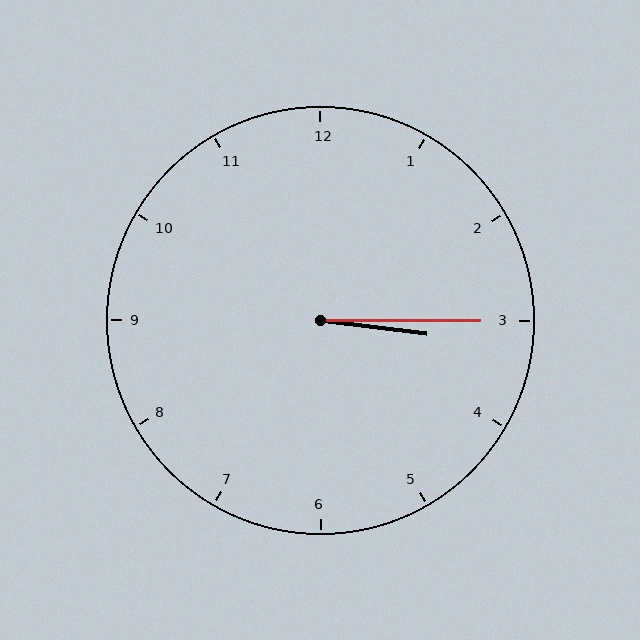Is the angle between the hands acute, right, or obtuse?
It is acute.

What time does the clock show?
3:15.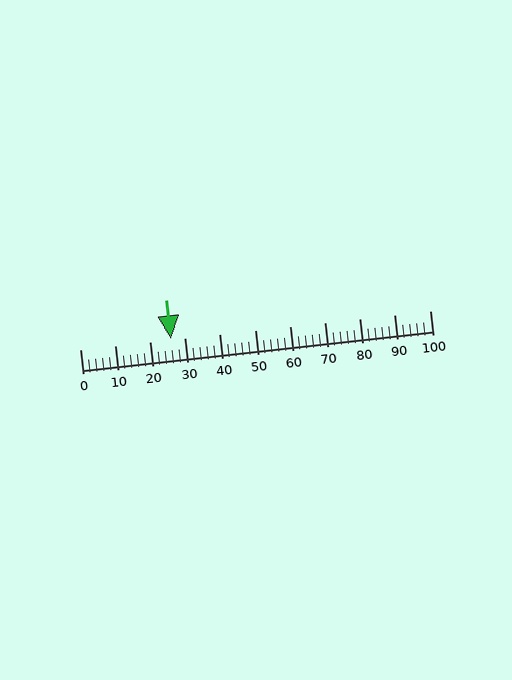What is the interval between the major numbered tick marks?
The major tick marks are spaced 10 units apart.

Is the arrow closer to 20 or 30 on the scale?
The arrow is closer to 30.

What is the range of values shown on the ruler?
The ruler shows values from 0 to 100.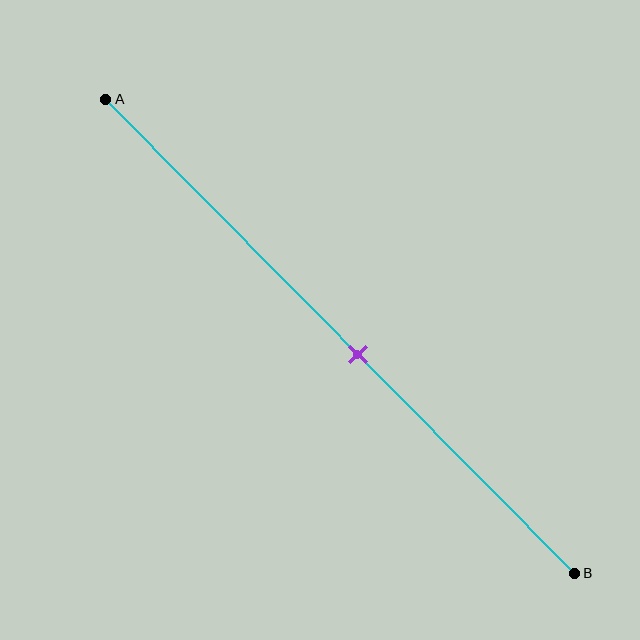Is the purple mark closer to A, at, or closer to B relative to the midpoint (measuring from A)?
The purple mark is closer to point B than the midpoint of segment AB.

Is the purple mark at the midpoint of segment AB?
No, the mark is at about 55% from A, not at the 50% midpoint.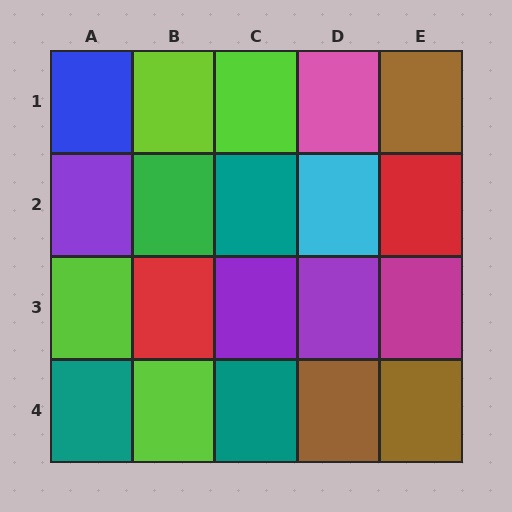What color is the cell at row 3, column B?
Red.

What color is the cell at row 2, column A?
Purple.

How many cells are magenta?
1 cell is magenta.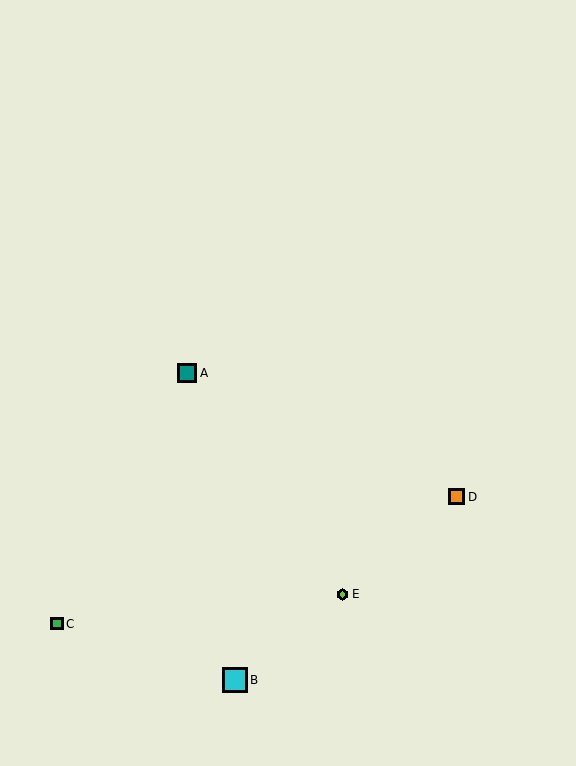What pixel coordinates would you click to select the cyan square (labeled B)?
Click at (235, 680) to select the cyan square B.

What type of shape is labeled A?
Shape A is a teal square.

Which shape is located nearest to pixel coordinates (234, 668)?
The cyan square (labeled B) at (235, 680) is nearest to that location.